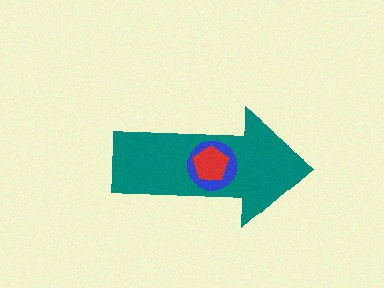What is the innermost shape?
The red pentagon.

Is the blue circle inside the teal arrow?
Yes.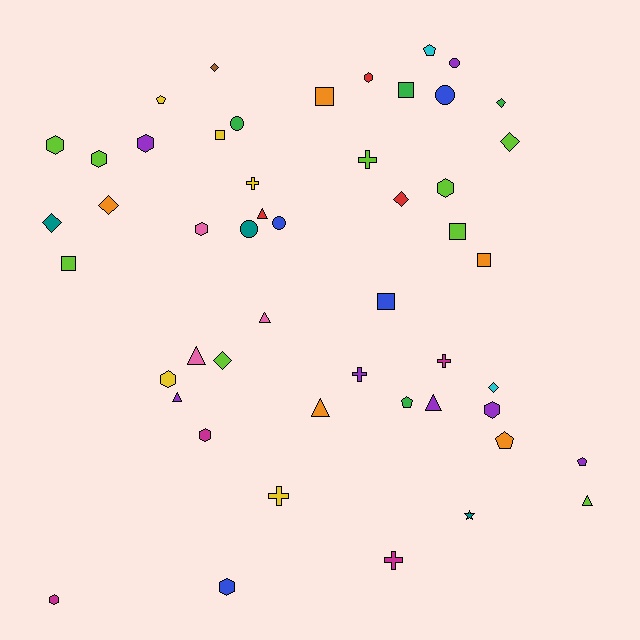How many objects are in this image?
There are 50 objects.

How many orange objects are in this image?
There are 5 orange objects.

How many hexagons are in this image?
There are 11 hexagons.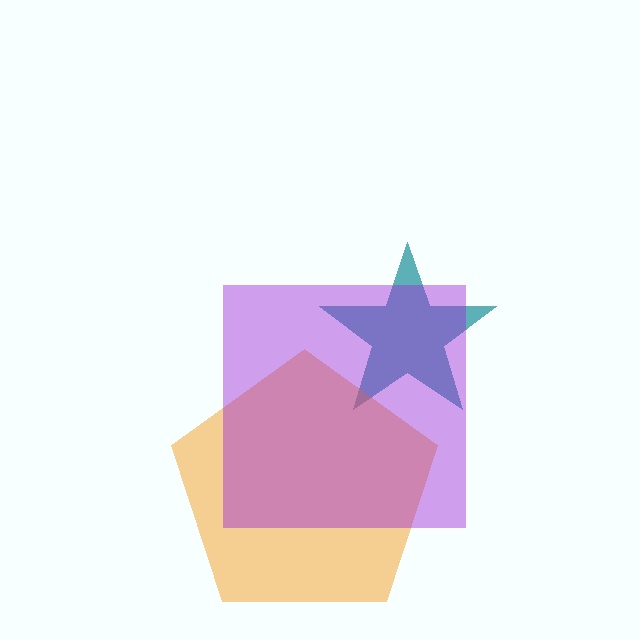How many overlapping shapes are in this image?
There are 3 overlapping shapes in the image.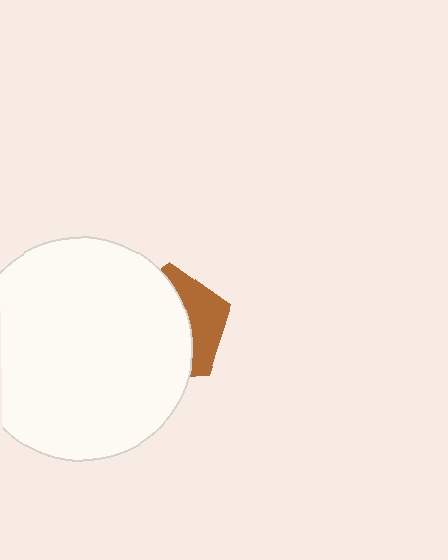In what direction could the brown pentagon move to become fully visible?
The brown pentagon could move right. That would shift it out from behind the white circle entirely.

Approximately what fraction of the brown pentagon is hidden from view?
Roughly 66% of the brown pentagon is hidden behind the white circle.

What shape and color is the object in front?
The object in front is a white circle.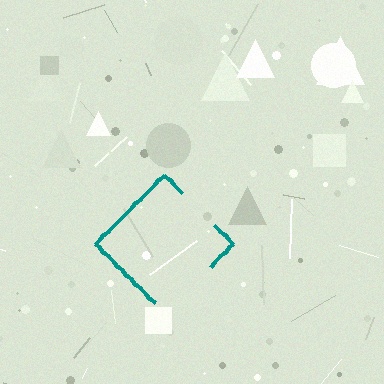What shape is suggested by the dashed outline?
The dashed outline suggests a diamond.